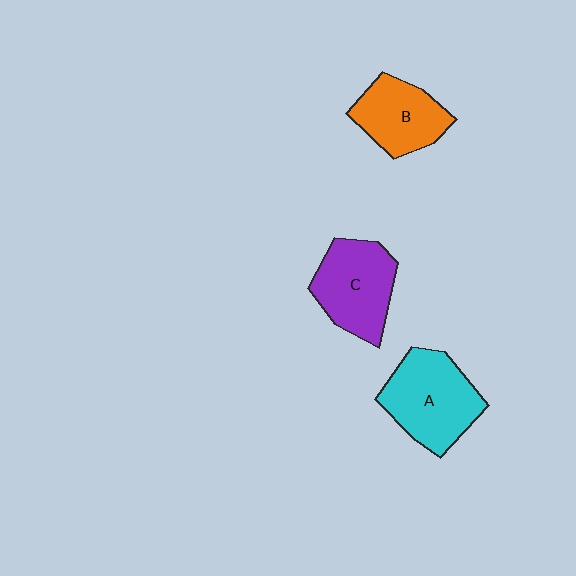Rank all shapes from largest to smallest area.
From largest to smallest: A (cyan), C (purple), B (orange).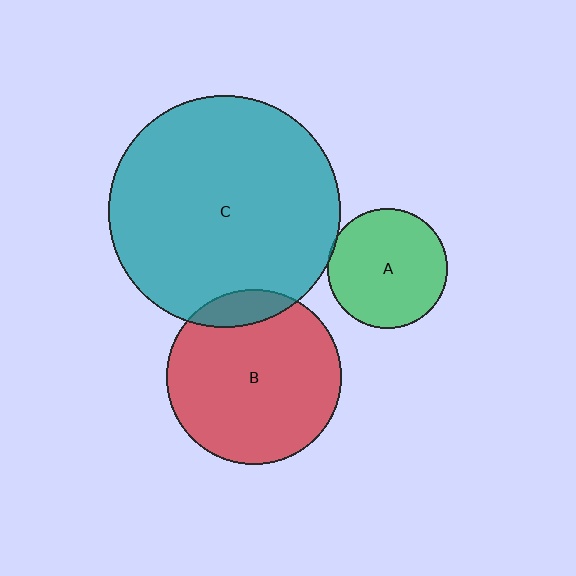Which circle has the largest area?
Circle C (teal).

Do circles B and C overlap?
Yes.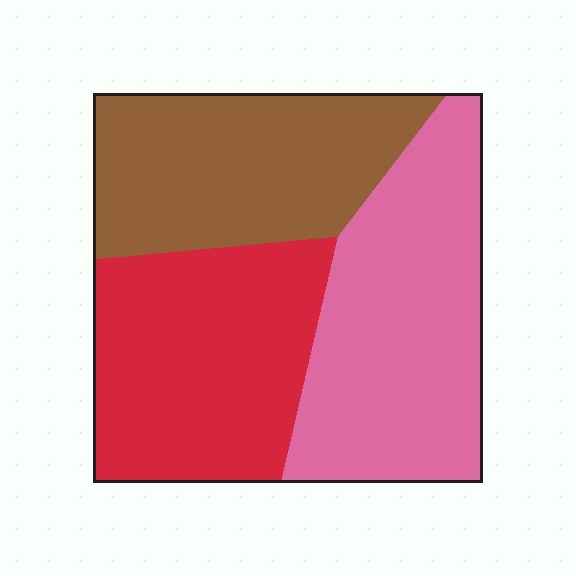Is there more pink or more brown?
Pink.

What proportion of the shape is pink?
Pink takes up about three eighths (3/8) of the shape.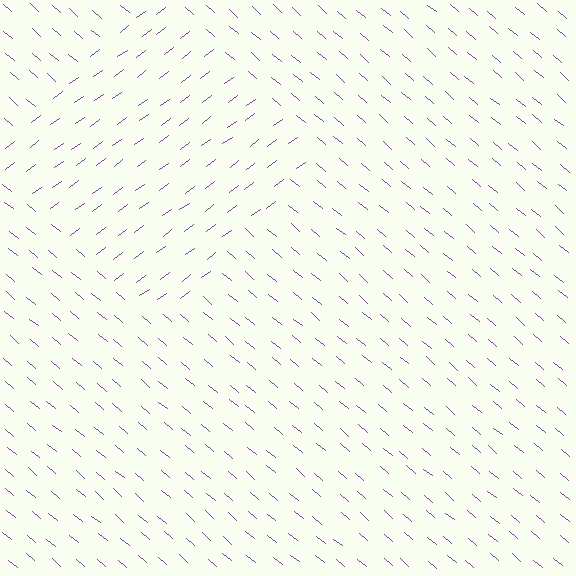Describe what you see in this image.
The image is filled with small purple line segments. A diamond region in the image has lines oriented differently from the surrounding lines, creating a visible texture boundary.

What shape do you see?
I see a diamond.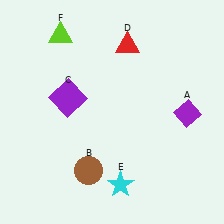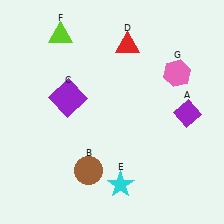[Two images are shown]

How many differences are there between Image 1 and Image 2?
There is 1 difference between the two images.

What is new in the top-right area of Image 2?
A pink hexagon (G) was added in the top-right area of Image 2.